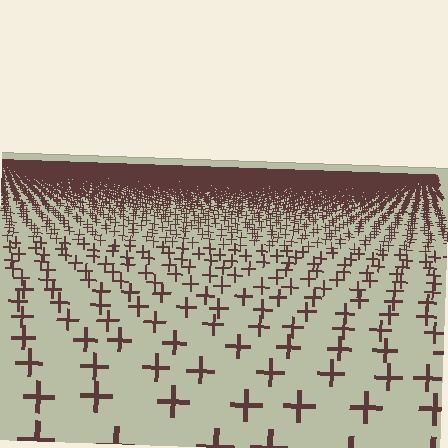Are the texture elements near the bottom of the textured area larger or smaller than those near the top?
Larger. Near the bottom, elements are closer to the viewer and appear at a bigger on-screen size.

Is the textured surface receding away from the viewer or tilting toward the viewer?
The surface is receding away from the viewer. Texture elements get smaller and denser toward the top.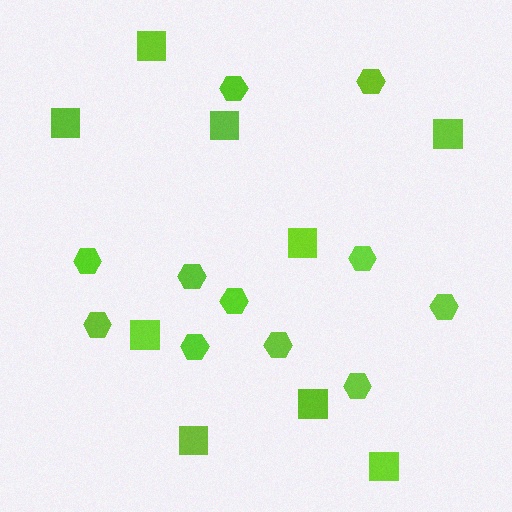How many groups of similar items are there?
There are 2 groups: one group of squares (9) and one group of hexagons (11).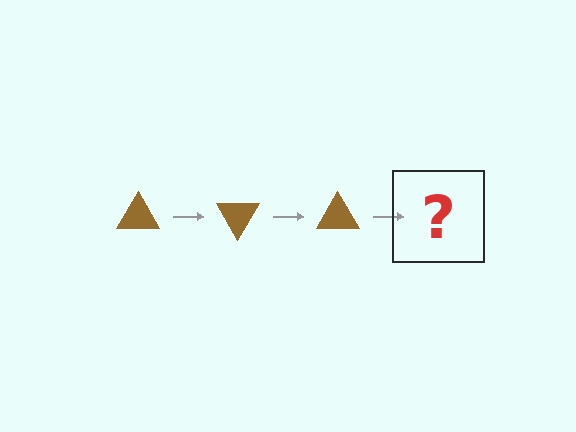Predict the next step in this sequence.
The next step is a brown triangle rotated 180 degrees.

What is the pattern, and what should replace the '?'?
The pattern is that the triangle rotates 60 degrees each step. The '?' should be a brown triangle rotated 180 degrees.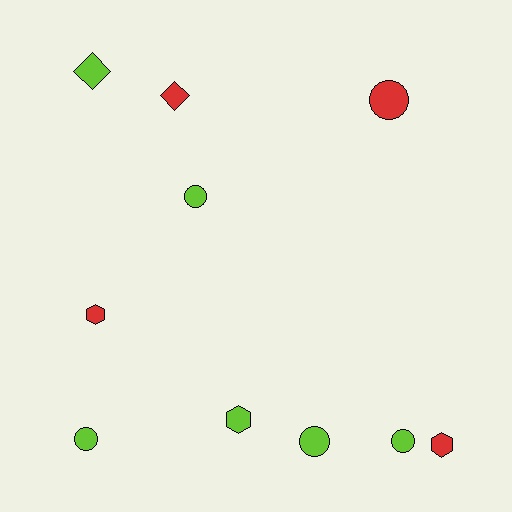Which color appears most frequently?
Lime, with 6 objects.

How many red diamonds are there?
There is 1 red diamond.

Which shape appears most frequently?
Circle, with 5 objects.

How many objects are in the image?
There are 10 objects.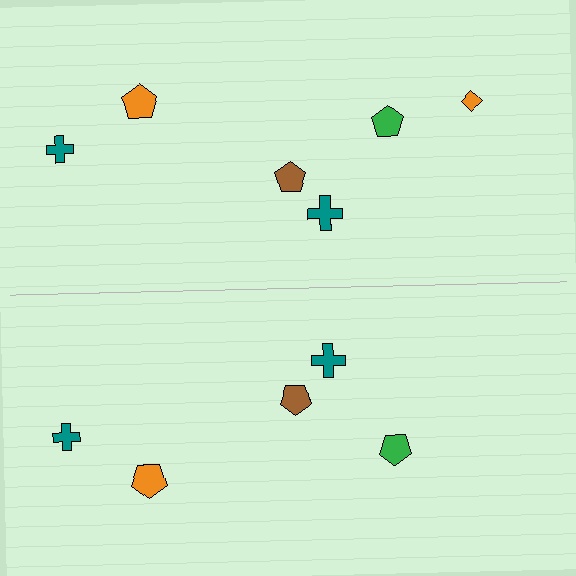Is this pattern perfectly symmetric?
No, the pattern is not perfectly symmetric. A orange diamond is missing from the bottom side.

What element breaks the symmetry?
A orange diamond is missing from the bottom side.